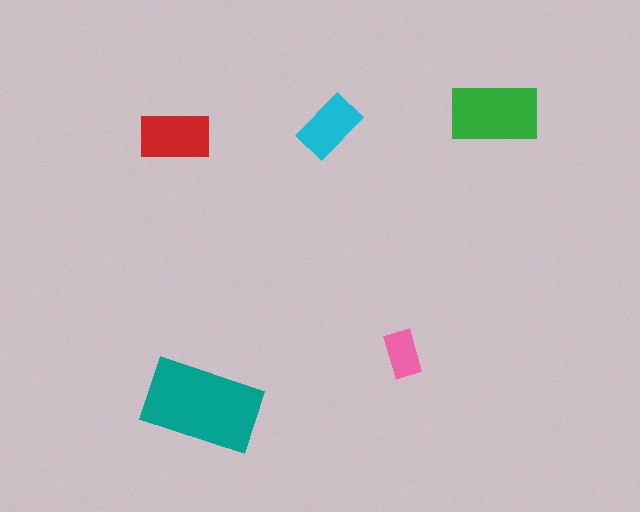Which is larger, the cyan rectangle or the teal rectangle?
The teal one.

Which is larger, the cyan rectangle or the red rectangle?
The red one.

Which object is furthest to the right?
The green rectangle is rightmost.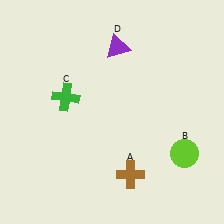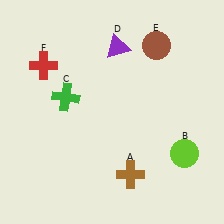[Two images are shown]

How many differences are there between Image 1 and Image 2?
There are 2 differences between the two images.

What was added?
A brown circle (E), a red cross (F) were added in Image 2.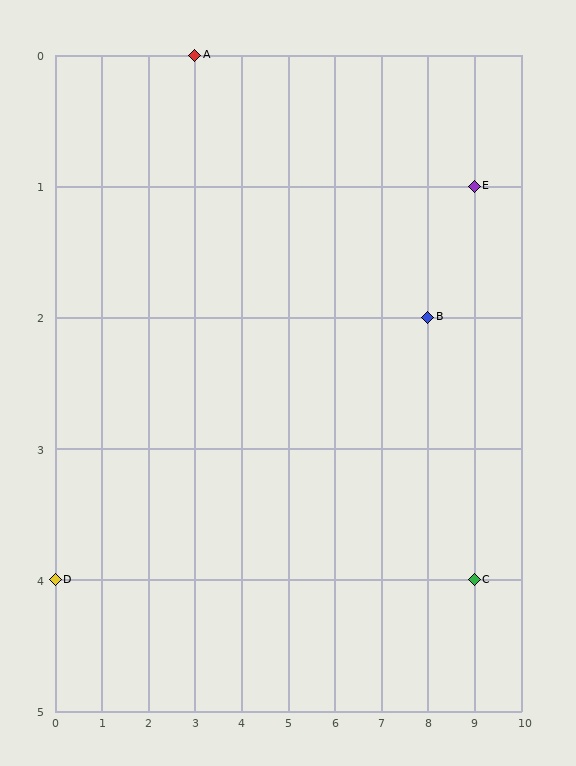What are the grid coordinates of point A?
Point A is at grid coordinates (3, 0).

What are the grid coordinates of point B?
Point B is at grid coordinates (8, 2).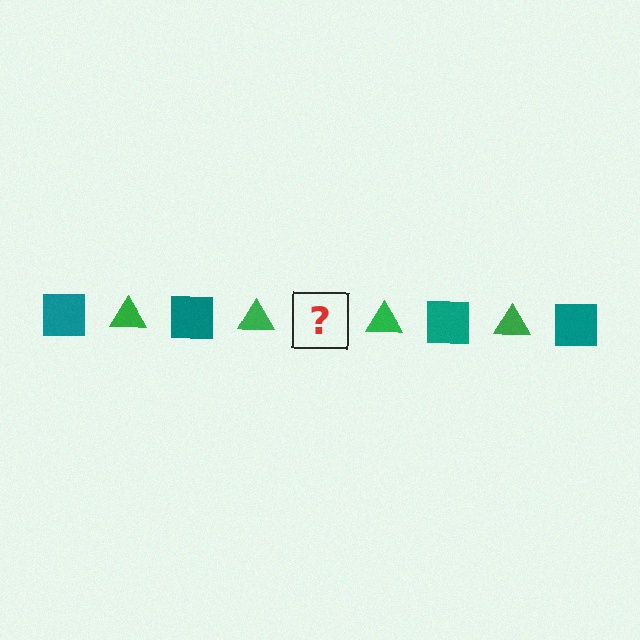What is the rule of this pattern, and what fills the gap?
The rule is that the pattern alternates between teal square and green triangle. The gap should be filled with a teal square.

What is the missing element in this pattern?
The missing element is a teal square.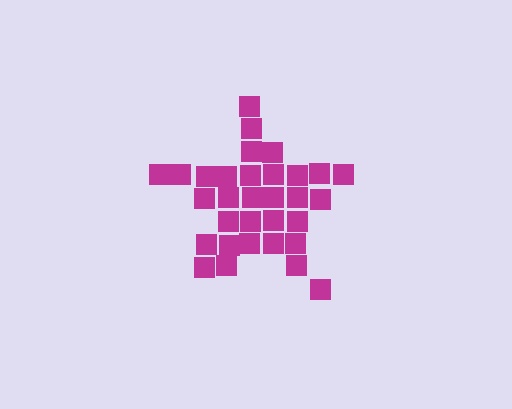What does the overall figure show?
The overall figure shows a star.